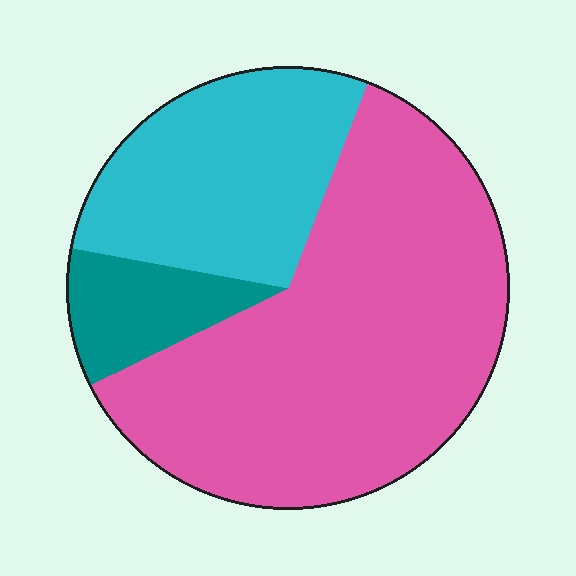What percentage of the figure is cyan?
Cyan covers 28% of the figure.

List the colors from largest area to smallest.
From largest to smallest: pink, cyan, teal.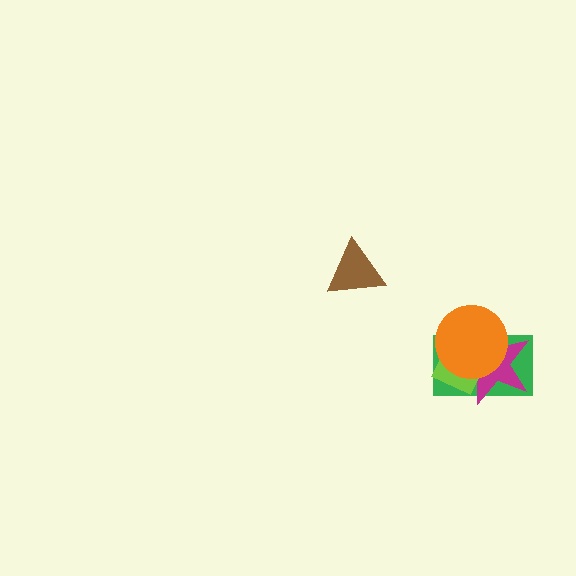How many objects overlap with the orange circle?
3 objects overlap with the orange circle.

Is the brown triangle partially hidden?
No, no other shape covers it.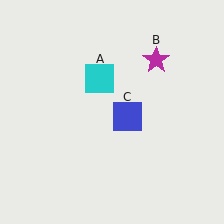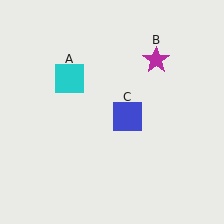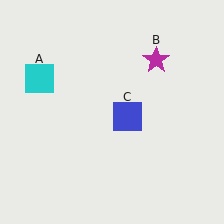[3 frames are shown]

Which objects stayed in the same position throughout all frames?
Magenta star (object B) and blue square (object C) remained stationary.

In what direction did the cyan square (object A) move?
The cyan square (object A) moved left.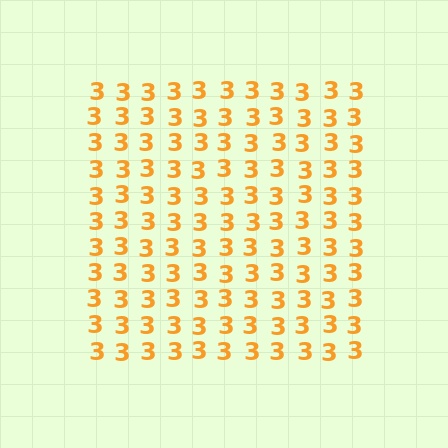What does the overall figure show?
The overall figure shows a square.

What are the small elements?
The small elements are digit 3's.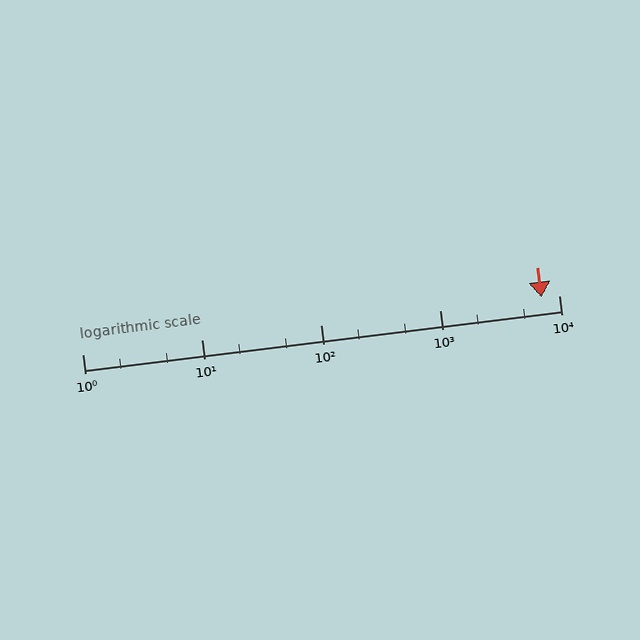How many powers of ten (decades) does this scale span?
The scale spans 4 decades, from 1 to 10000.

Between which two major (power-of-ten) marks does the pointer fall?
The pointer is between 1000 and 10000.